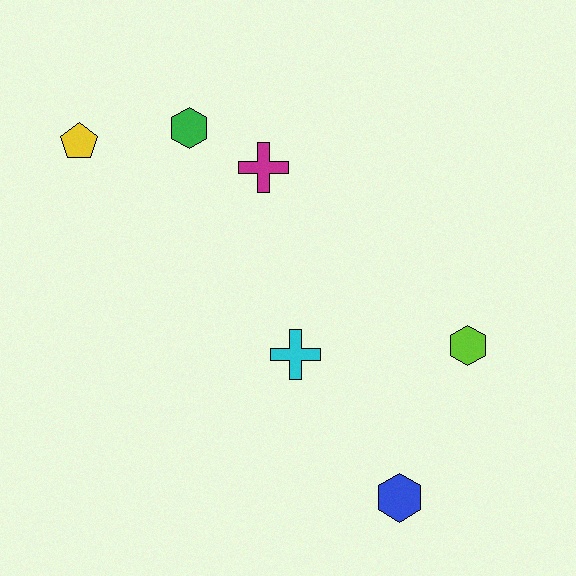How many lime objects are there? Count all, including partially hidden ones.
There is 1 lime object.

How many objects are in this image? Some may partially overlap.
There are 6 objects.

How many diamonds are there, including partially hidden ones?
There are no diamonds.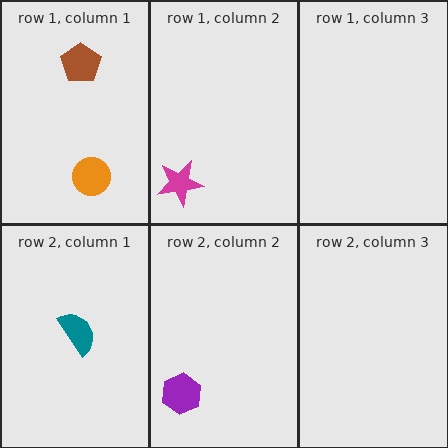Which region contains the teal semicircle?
The row 2, column 1 region.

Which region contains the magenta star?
The row 1, column 2 region.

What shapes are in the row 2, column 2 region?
The purple hexagon.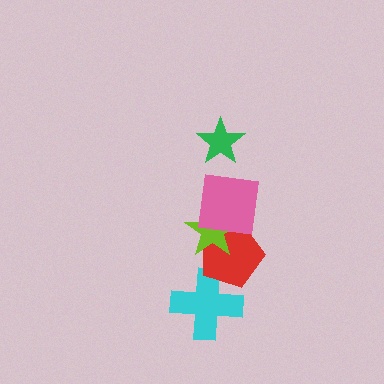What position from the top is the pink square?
The pink square is 2nd from the top.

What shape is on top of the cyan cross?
The red pentagon is on top of the cyan cross.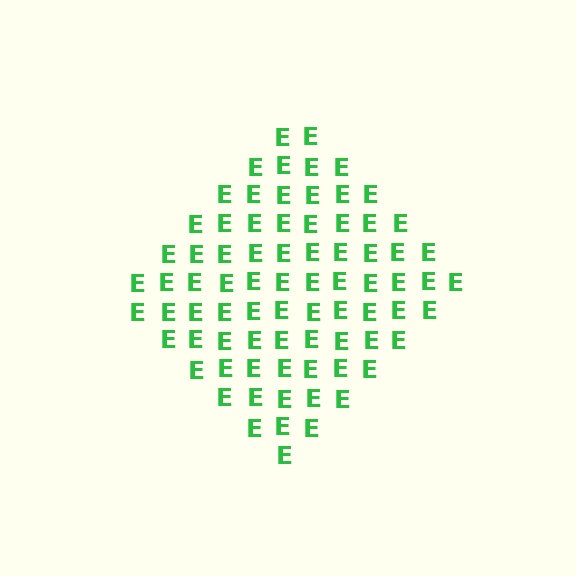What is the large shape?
The large shape is a diamond.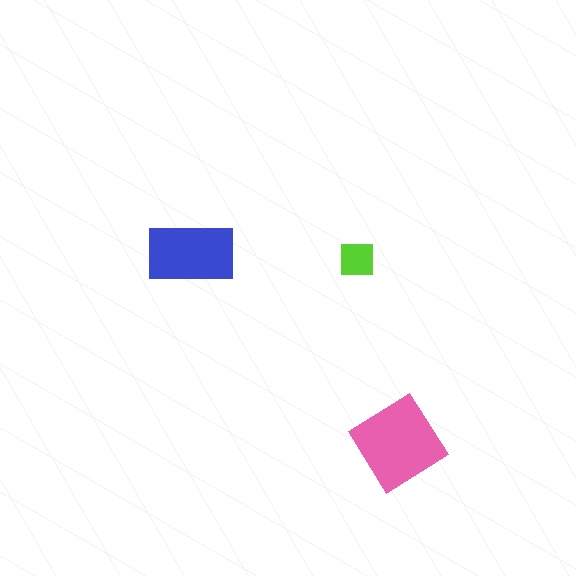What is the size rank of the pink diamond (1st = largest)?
1st.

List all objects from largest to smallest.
The pink diamond, the blue rectangle, the lime square.